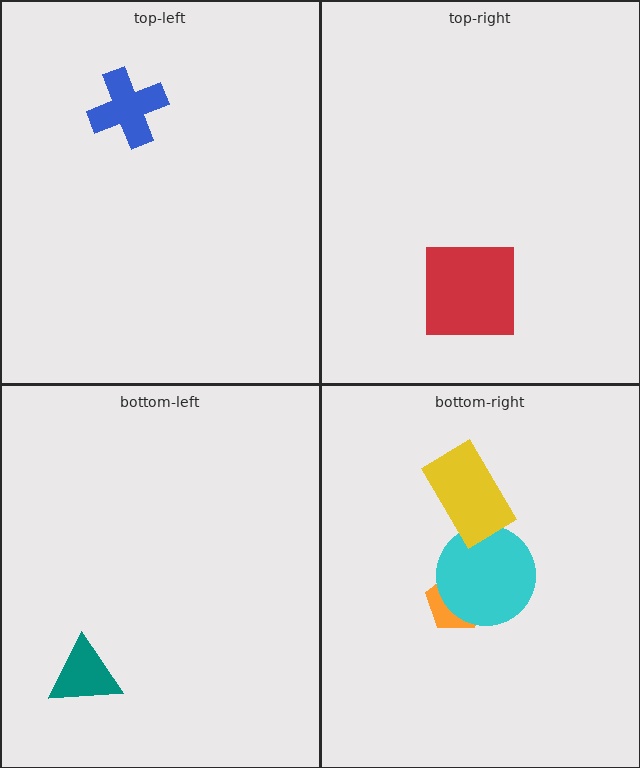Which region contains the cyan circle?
The bottom-right region.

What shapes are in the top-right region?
The red square.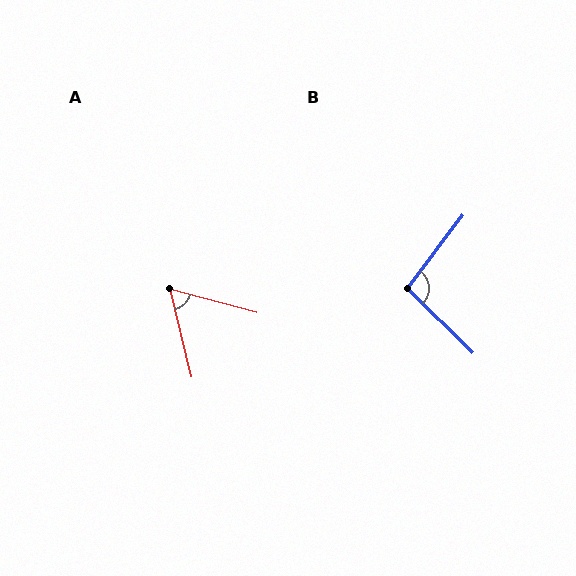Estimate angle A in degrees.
Approximately 61 degrees.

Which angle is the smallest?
A, at approximately 61 degrees.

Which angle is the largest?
B, at approximately 97 degrees.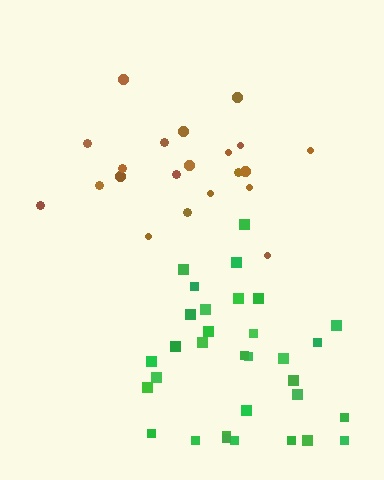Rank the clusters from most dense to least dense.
brown, green.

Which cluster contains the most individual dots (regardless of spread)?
Green (32).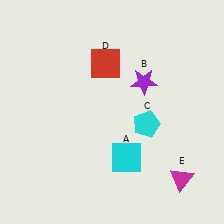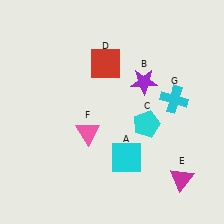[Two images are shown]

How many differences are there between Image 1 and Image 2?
There are 2 differences between the two images.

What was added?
A pink triangle (F), a cyan cross (G) were added in Image 2.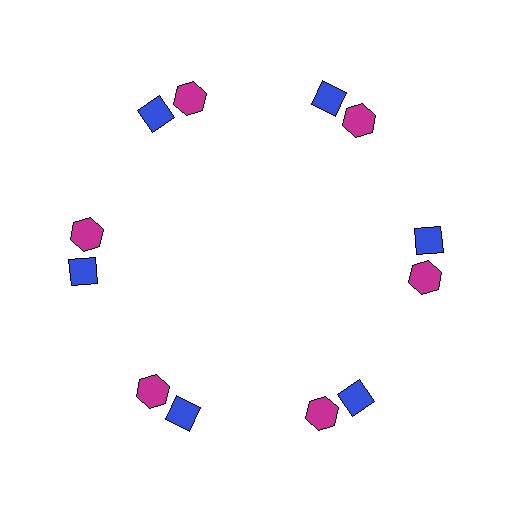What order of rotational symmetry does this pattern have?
This pattern has 6-fold rotational symmetry.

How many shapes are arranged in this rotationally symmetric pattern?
There are 12 shapes, arranged in 6 groups of 2.